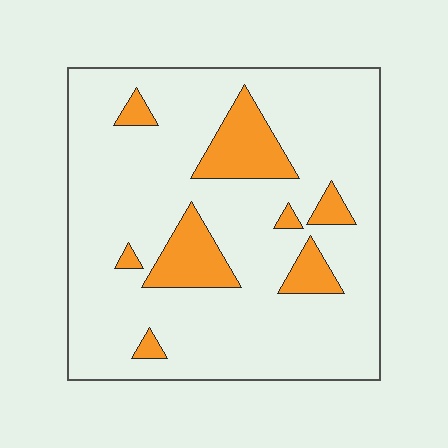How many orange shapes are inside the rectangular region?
8.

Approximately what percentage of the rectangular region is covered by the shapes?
Approximately 15%.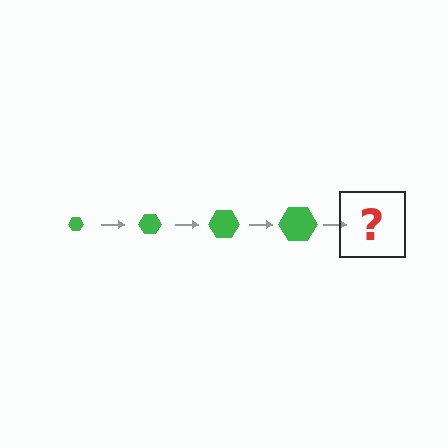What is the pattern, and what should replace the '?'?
The pattern is that the hexagon gets progressively larger each step. The '?' should be a green hexagon, larger than the previous one.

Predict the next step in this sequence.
The next step is a green hexagon, larger than the previous one.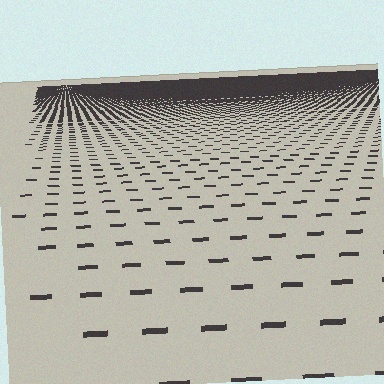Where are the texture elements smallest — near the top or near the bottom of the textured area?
Near the top.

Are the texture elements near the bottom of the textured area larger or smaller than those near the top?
Larger. Near the bottom, elements are closer to the viewer and appear at a bigger on-screen size.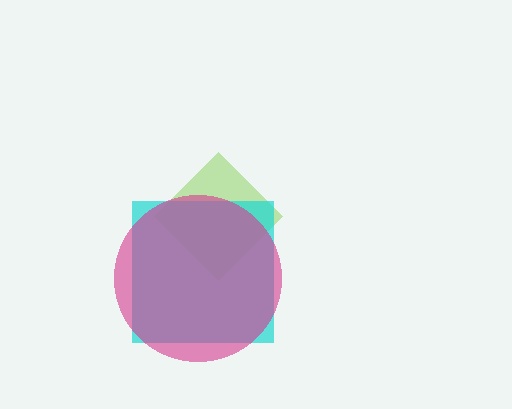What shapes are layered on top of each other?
The layered shapes are: a lime diamond, a cyan square, a magenta circle.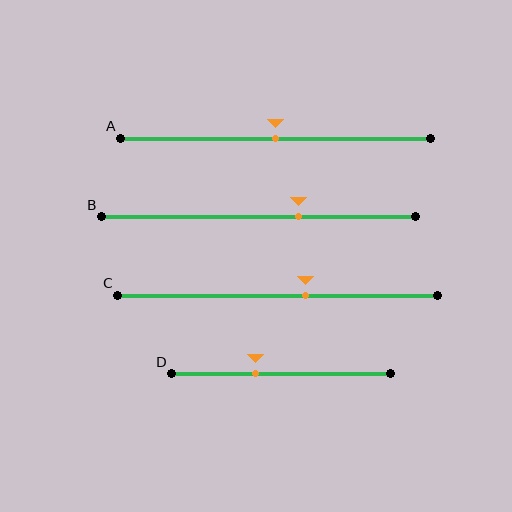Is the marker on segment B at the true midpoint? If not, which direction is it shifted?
No, the marker on segment B is shifted to the right by about 13% of the segment length.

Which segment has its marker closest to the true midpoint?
Segment A has its marker closest to the true midpoint.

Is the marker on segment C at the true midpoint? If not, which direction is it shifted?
No, the marker on segment C is shifted to the right by about 9% of the segment length.